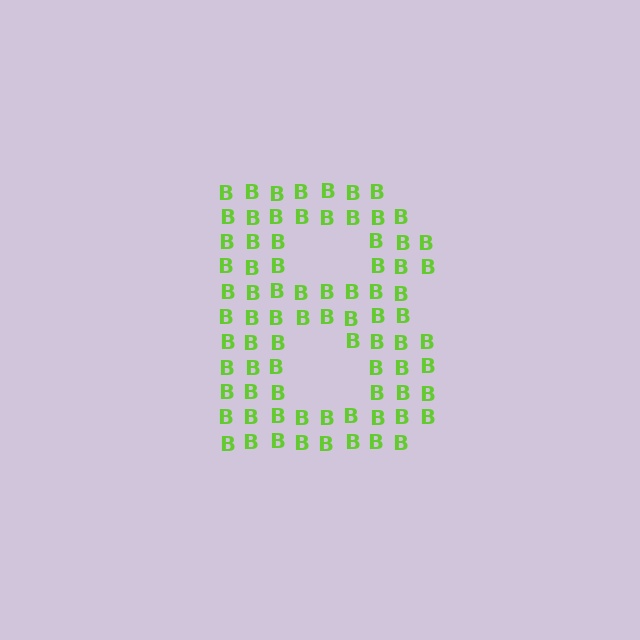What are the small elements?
The small elements are letter B's.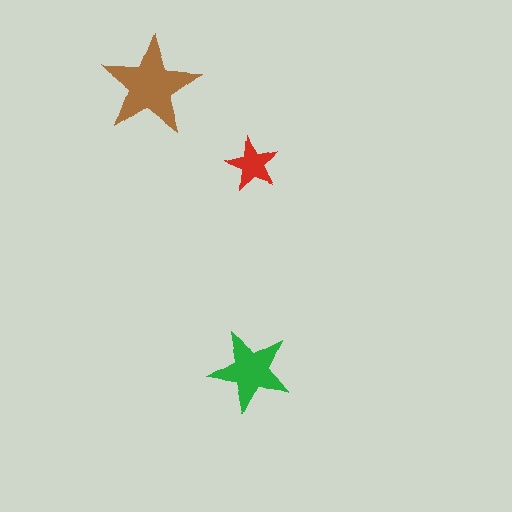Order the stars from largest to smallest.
the brown one, the green one, the red one.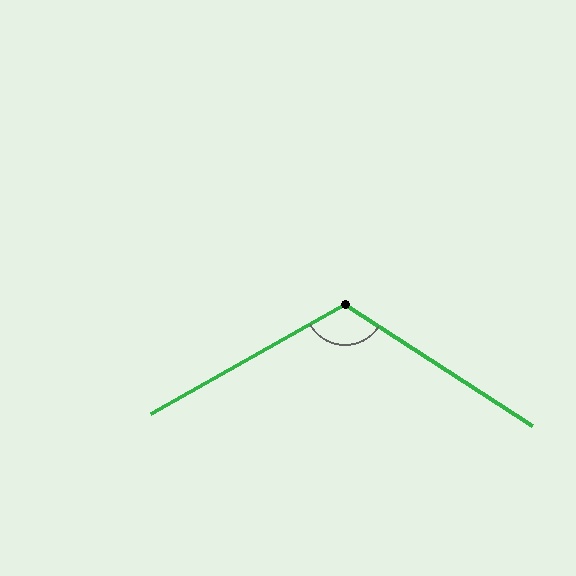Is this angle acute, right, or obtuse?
It is obtuse.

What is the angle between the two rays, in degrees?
Approximately 118 degrees.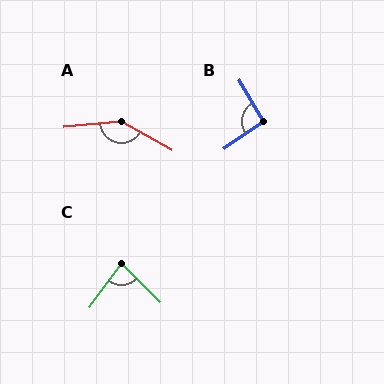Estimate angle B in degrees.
Approximately 94 degrees.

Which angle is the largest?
A, at approximately 146 degrees.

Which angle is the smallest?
C, at approximately 82 degrees.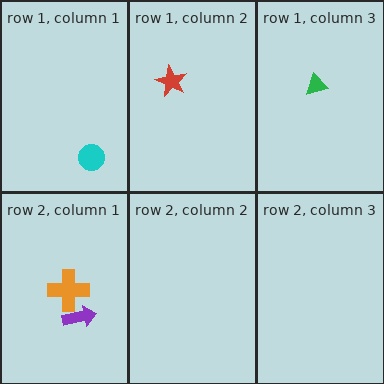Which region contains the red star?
The row 1, column 2 region.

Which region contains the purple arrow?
The row 2, column 1 region.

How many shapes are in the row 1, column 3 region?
1.